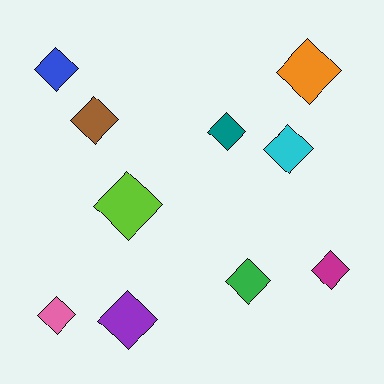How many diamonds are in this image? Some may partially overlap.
There are 10 diamonds.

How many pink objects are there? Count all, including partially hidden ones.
There is 1 pink object.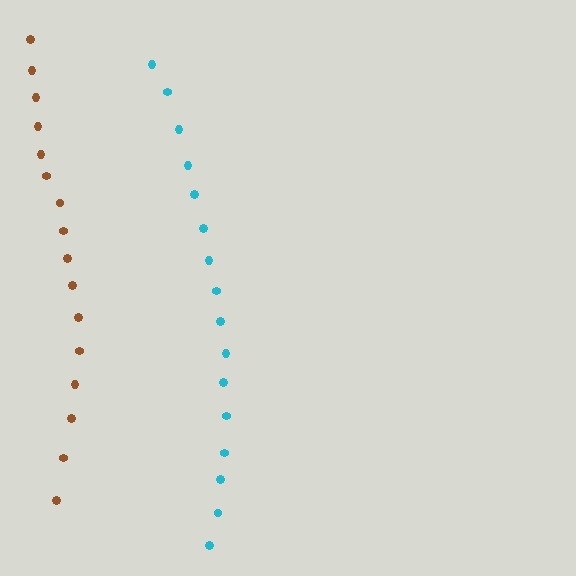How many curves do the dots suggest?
There are 2 distinct paths.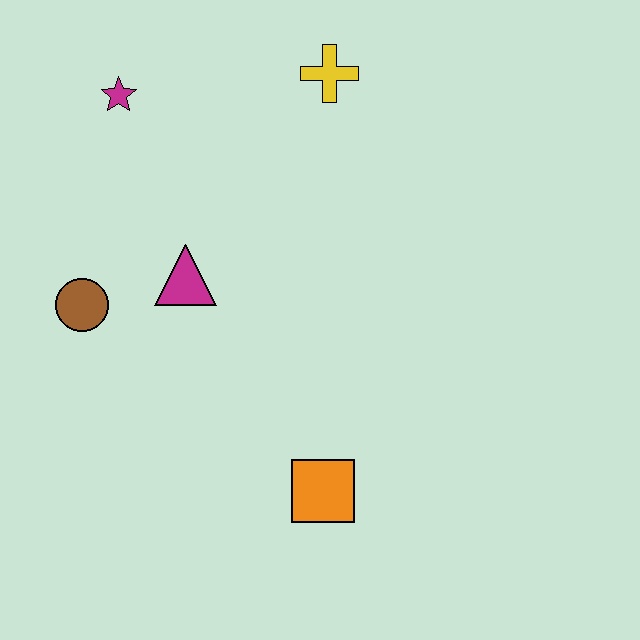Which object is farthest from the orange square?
The magenta star is farthest from the orange square.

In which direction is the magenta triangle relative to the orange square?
The magenta triangle is above the orange square.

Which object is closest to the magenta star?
The magenta triangle is closest to the magenta star.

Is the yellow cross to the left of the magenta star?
No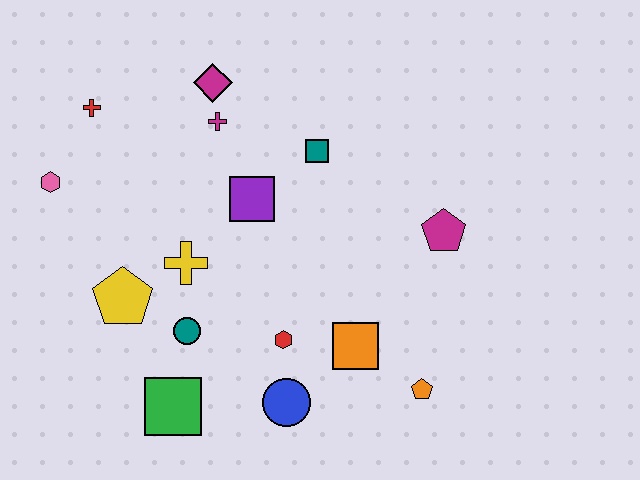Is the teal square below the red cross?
Yes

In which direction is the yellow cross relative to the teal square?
The yellow cross is to the left of the teal square.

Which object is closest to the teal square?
The purple square is closest to the teal square.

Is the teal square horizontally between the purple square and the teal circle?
No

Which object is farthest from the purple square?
The orange pentagon is farthest from the purple square.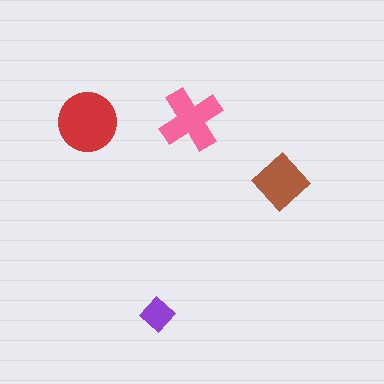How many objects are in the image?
There are 4 objects in the image.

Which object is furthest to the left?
The red circle is leftmost.